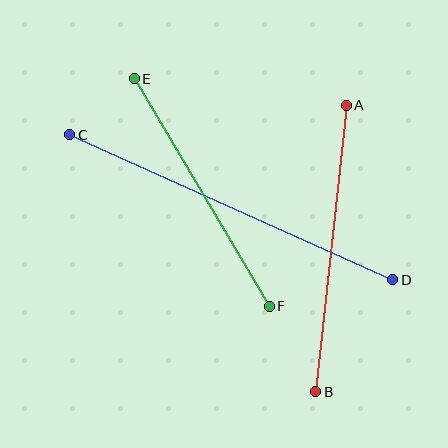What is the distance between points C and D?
The distance is approximately 354 pixels.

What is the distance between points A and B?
The distance is approximately 288 pixels.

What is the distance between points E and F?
The distance is approximately 264 pixels.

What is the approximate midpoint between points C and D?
The midpoint is at approximately (231, 207) pixels.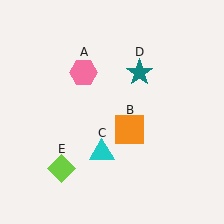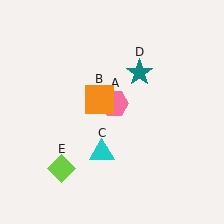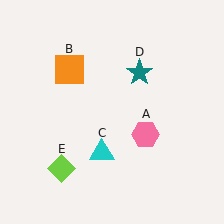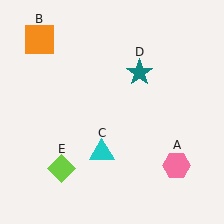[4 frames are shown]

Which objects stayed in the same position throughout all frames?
Cyan triangle (object C) and teal star (object D) and lime diamond (object E) remained stationary.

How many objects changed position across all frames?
2 objects changed position: pink hexagon (object A), orange square (object B).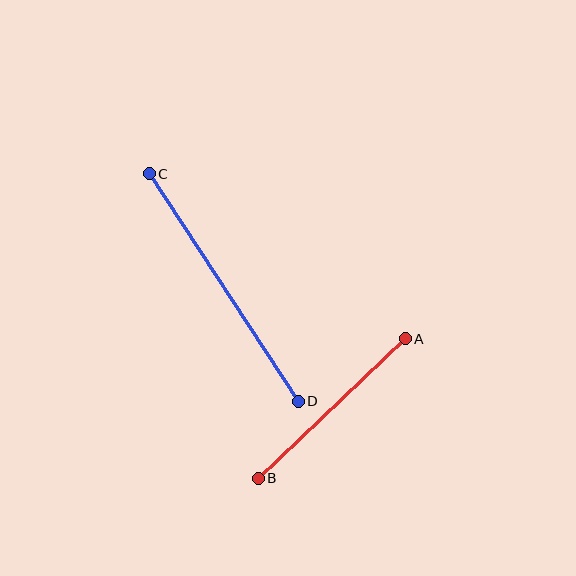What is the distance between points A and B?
The distance is approximately 203 pixels.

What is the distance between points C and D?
The distance is approximately 272 pixels.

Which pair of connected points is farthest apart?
Points C and D are farthest apart.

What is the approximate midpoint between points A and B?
The midpoint is at approximately (332, 409) pixels.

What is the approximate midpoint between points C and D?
The midpoint is at approximately (224, 288) pixels.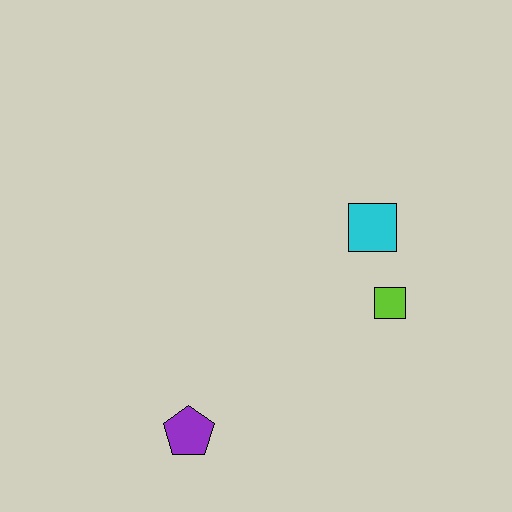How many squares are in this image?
There are 2 squares.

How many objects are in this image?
There are 3 objects.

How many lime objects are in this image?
There is 1 lime object.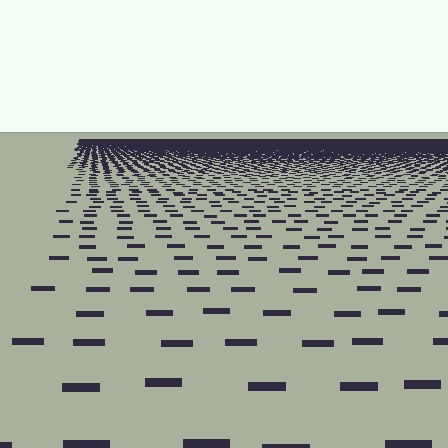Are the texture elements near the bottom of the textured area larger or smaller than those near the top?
Larger. Near the bottom, elements are closer to the viewer and appear at a bigger on-screen size.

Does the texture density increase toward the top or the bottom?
Density increases toward the top.